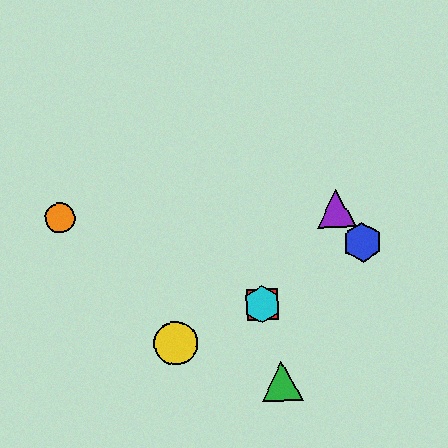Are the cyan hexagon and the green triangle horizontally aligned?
No, the cyan hexagon is at y≈305 and the green triangle is at y≈381.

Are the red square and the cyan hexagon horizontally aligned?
Yes, both are at y≈305.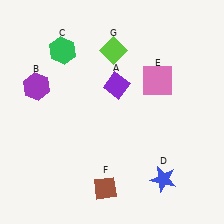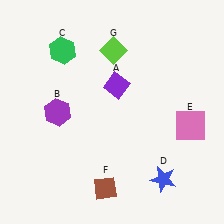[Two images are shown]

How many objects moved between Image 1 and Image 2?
2 objects moved between the two images.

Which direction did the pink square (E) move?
The pink square (E) moved down.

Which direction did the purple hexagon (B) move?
The purple hexagon (B) moved down.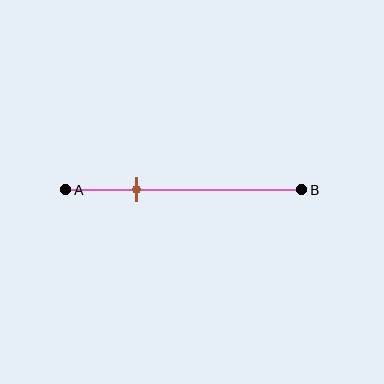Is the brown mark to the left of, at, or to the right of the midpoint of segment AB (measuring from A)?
The brown mark is to the left of the midpoint of segment AB.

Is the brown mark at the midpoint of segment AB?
No, the mark is at about 30% from A, not at the 50% midpoint.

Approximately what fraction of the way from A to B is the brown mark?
The brown mark is approximately 30% of the way from A to B.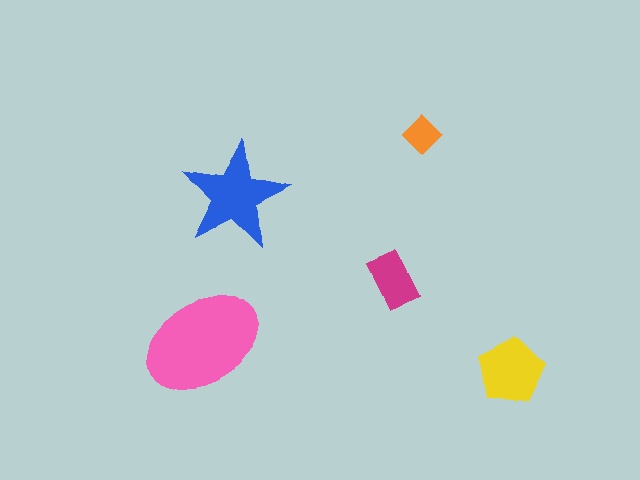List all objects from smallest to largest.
The orange diamond, the magenta rectangle, the yellow pentagon, the blue star, the pink ellipse.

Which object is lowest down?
The yellow pentagon is bottommost.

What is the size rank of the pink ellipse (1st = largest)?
1st.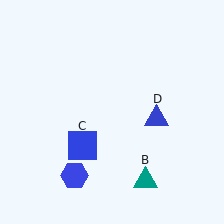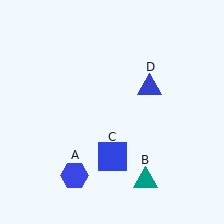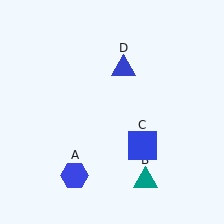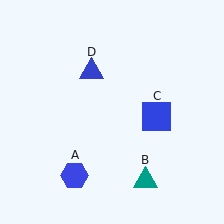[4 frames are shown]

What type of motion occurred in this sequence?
The blue square (object C), blue triangle (object D) rotated counterclockwise around the center of the scene.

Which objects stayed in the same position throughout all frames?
Blue hexagon (object A) and teal triangle (object B) remained stationary.